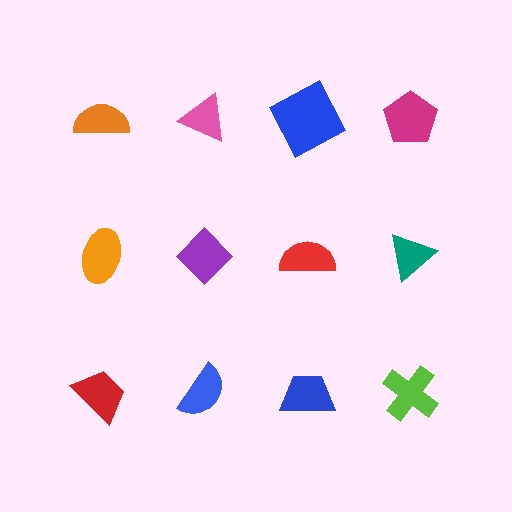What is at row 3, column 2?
A blue semicircle.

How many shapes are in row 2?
4 shapes.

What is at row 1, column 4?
A magenta pentagon.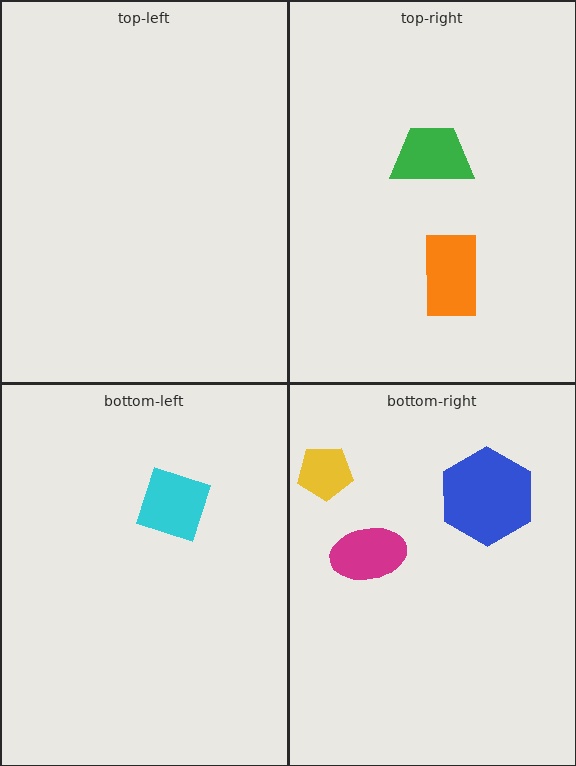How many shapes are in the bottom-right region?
3.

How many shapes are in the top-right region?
2.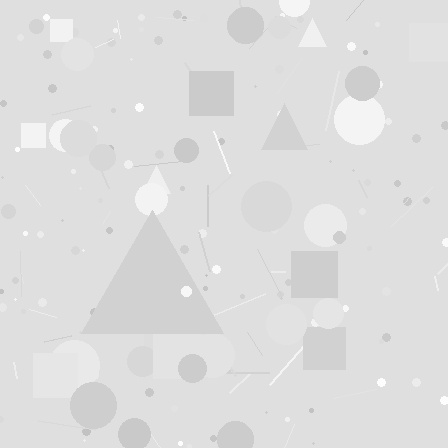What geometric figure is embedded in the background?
A triangle is embedded in the background.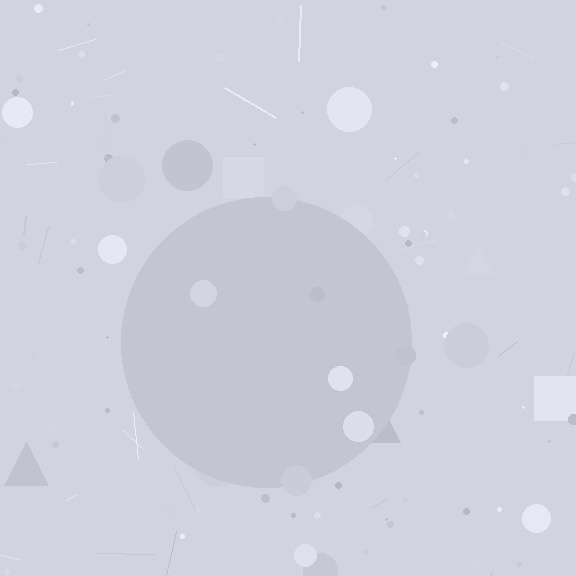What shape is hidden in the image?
A circle is hidden in the image.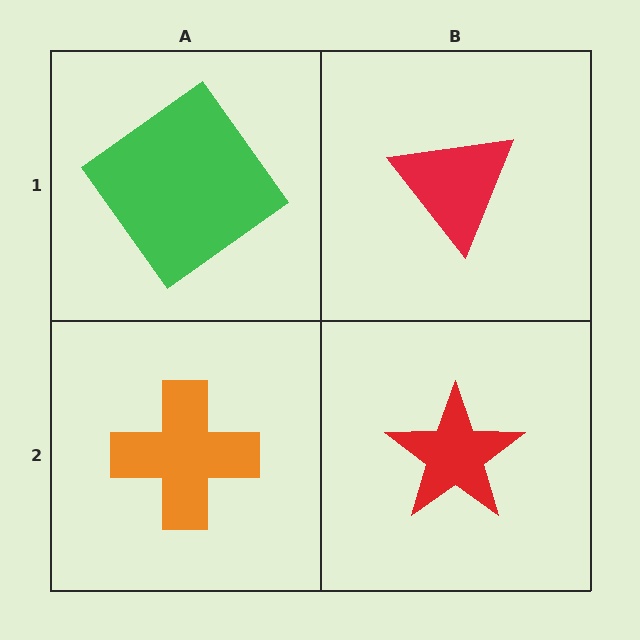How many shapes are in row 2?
2 shapes.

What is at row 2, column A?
An orange cross.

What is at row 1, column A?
A green diamond.